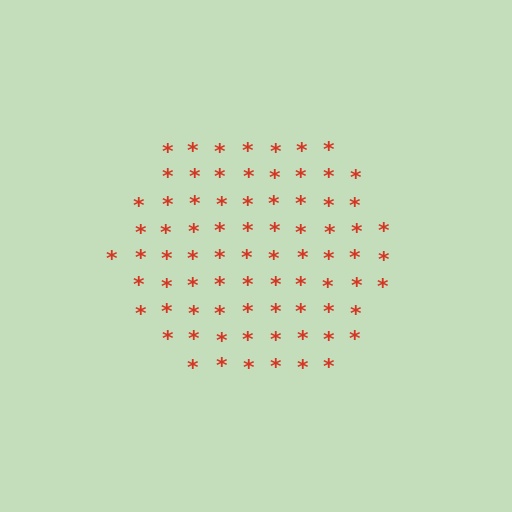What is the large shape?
The large shape is a hexagon.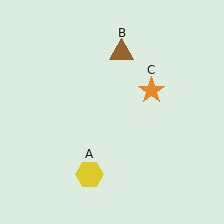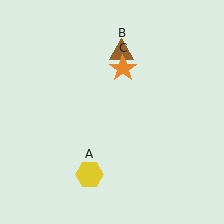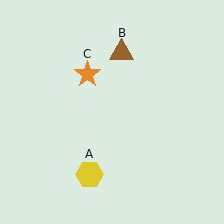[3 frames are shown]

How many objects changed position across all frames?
1 object changed position: orange star (object C).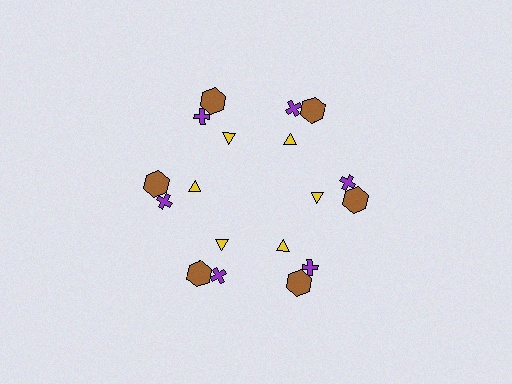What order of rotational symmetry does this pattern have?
This pattern has 6-fold rotational symmetry.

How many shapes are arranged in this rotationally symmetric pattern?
There are 18 shapes, arranged in 6 groups of 3.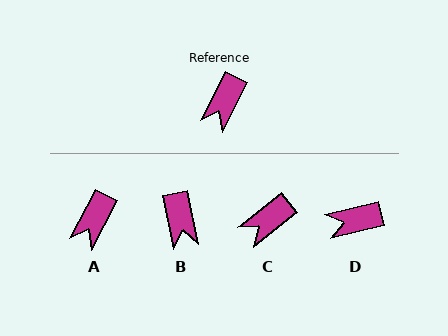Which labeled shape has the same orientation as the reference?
A.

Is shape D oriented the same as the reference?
No, it is off by about 49 degrees.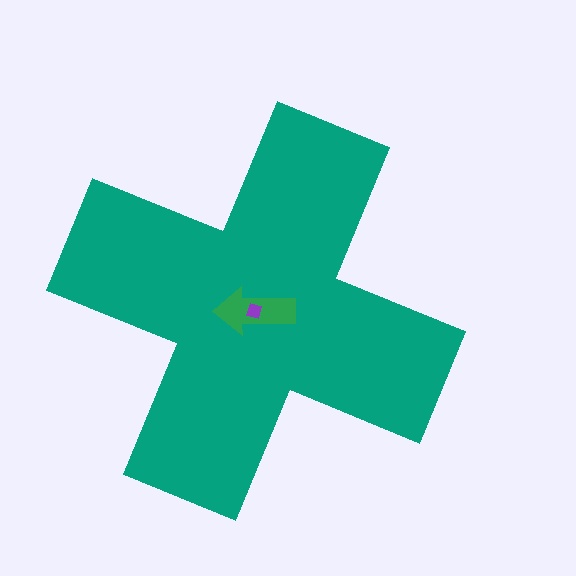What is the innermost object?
The purple diamond.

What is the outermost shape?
The teal cross.